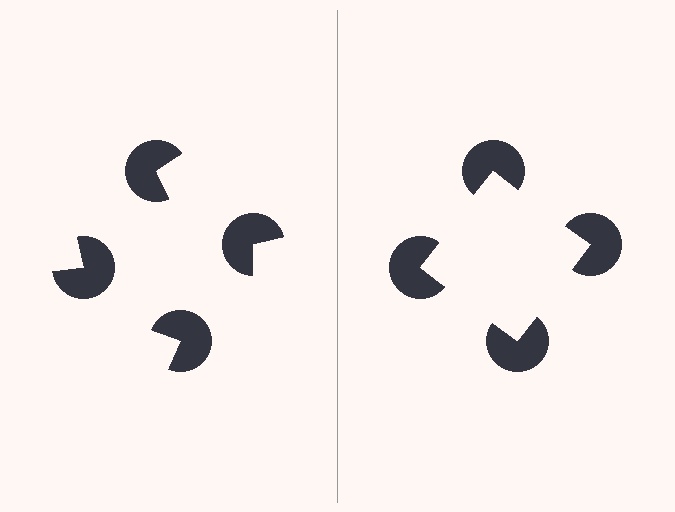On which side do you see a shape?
An illusory square appears on the right side. On the left side the wedge cuts are rotated, so no coherent shape forms.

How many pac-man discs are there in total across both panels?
8 — 4 on each side.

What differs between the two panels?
The pac-man discs are positioned identically on both sides; only the wedge orientations differ. On the right they align to a square; on the left they are misaligned.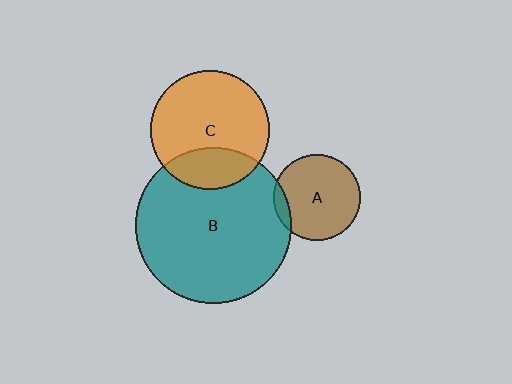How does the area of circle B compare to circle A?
Approximately 3.3 times.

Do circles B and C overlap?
Yes.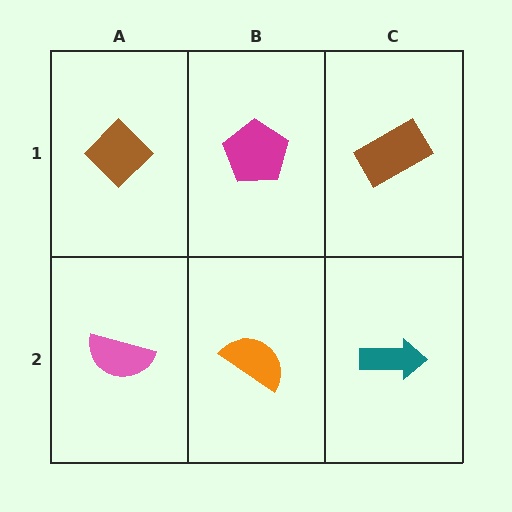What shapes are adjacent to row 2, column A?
A brown diamond (row 1, column A), an orange semicircle (row 2, column B).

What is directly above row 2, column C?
A brown rectangle.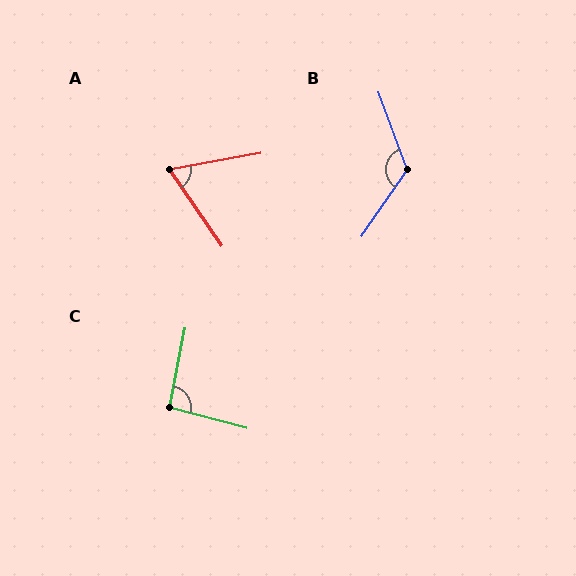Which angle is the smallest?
A, at approximately 65 degrees.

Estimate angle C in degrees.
Approximately 94 degrees.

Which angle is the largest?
B, at approximately 125 degrees.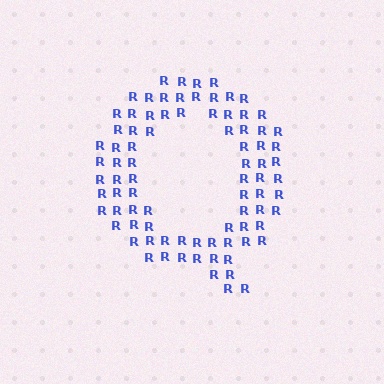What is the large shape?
The large shape is the letter Q.